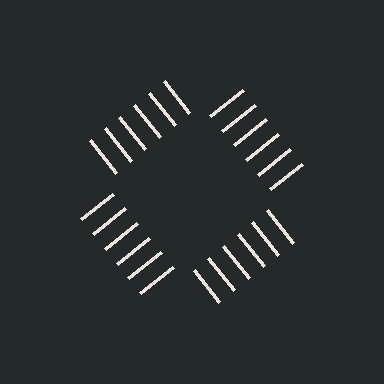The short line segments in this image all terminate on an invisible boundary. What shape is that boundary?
An illusory square — the line segments terminate on its edges but no continuous stroke is drawn.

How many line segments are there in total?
24 — 6 along each of the 4 edges.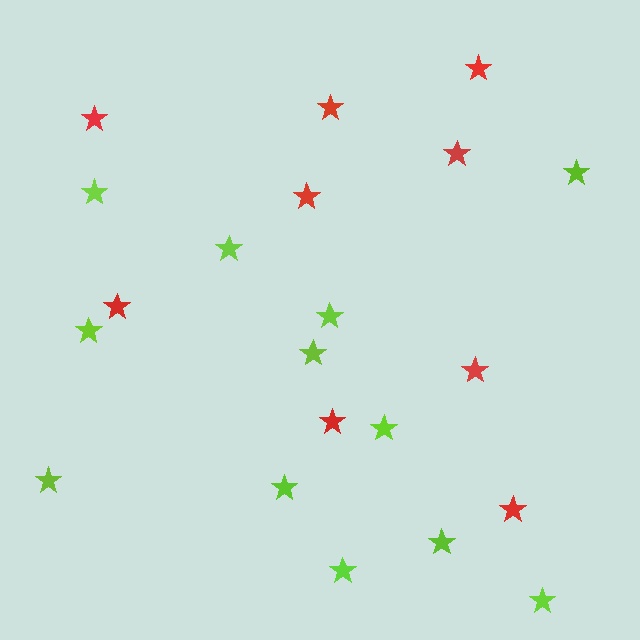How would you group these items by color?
There are 2 groups: one group of lime stars (12) and one group of red stars (9).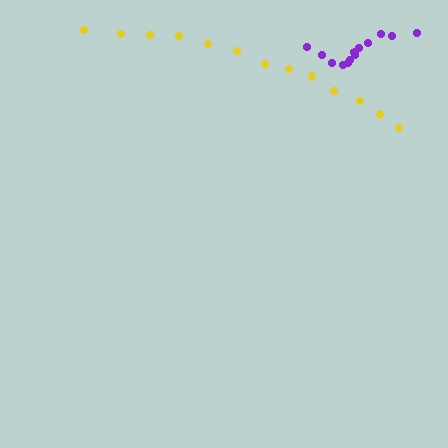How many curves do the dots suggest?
There are 2 distinct paths.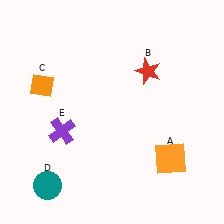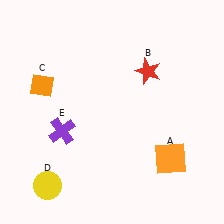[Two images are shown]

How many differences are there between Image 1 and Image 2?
There is 1 difference between the two images.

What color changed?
The circle (D) changed from teal in Image 1 to yellow in Image 2.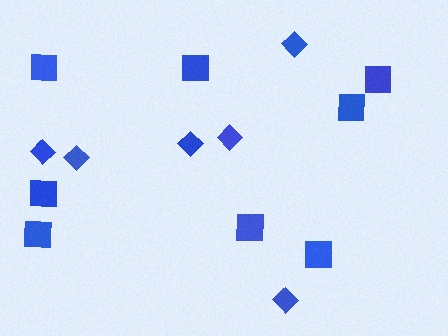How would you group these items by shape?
There are 2 groups: one group of squares (8) and one group of diamonds (6).